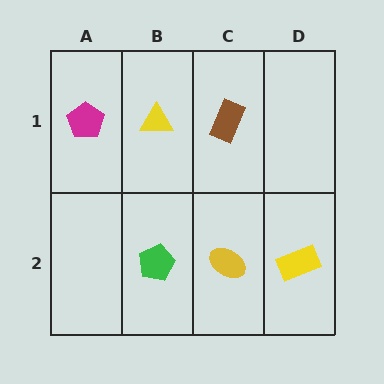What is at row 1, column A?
A magenta pentagon.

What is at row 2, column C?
A yellow ellipse.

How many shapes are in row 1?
3 shapes.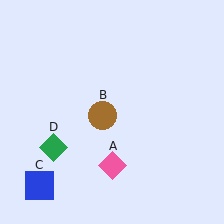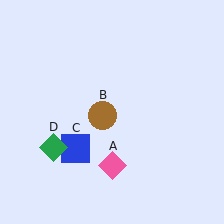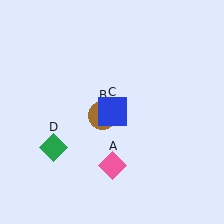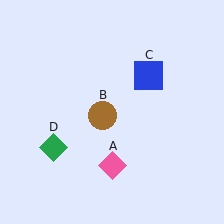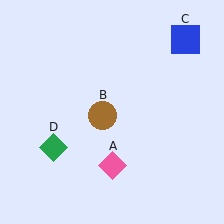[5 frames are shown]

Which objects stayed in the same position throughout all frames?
Pink diamond (object A) and brown circle (object B) and green diamond (object D) remained stationary.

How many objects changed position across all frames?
1 object changed position: blue square (object C).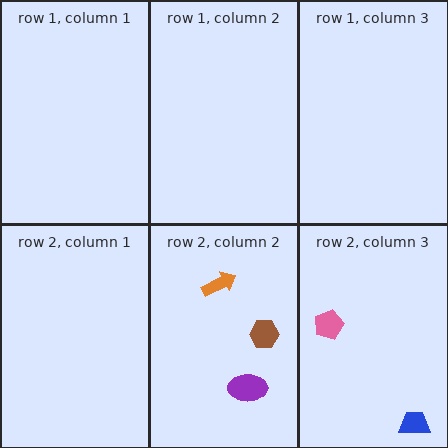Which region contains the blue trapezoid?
The row 2, column 3 region.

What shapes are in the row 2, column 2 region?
The brown hexagon, the orange arrow, the purple ellipse.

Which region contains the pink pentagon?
The row 2, column 3 region.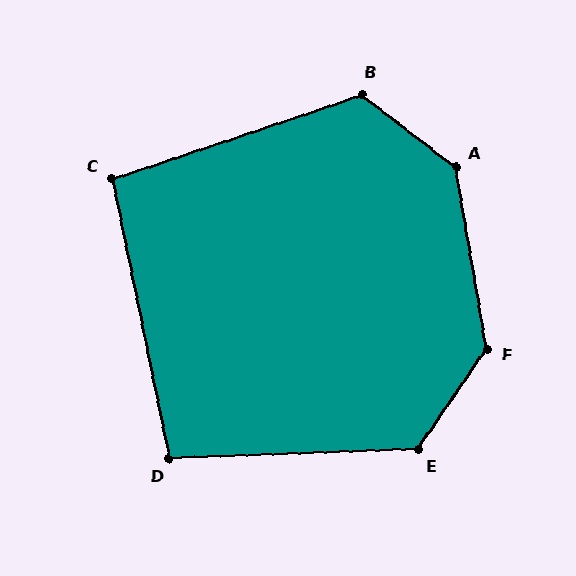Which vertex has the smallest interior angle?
C, at approximately 97 degrees.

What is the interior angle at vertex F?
Approximately 137 degrees (obtuse).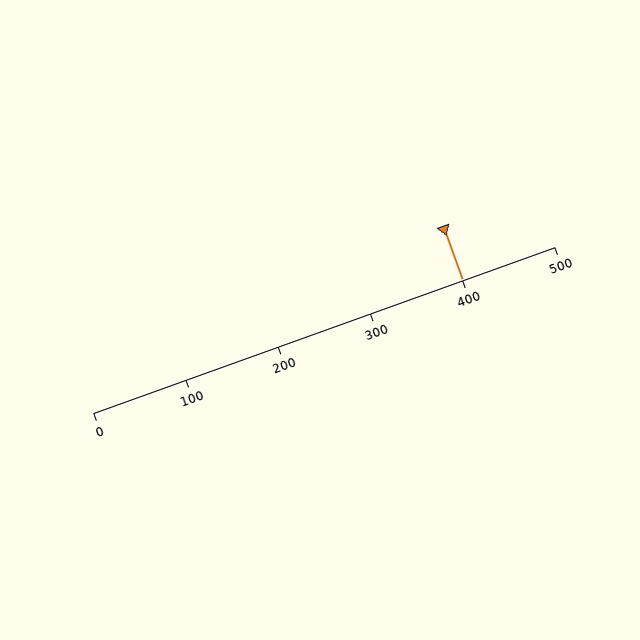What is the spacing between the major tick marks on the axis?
The major ticks are spaced 100 apart.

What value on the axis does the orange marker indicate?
The marker indicates approximately 400.